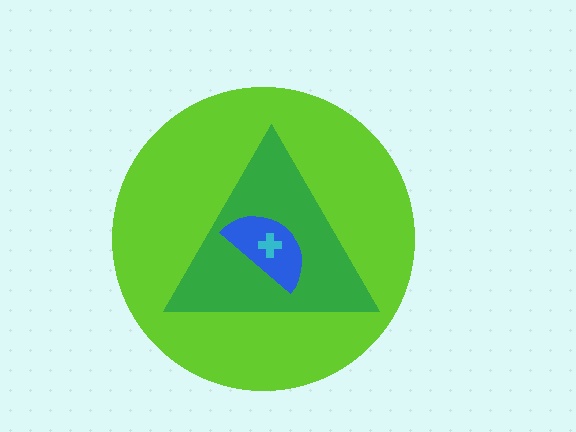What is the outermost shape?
The lime circle.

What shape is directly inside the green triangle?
The blue semicircle.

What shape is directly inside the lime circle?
The green triangle.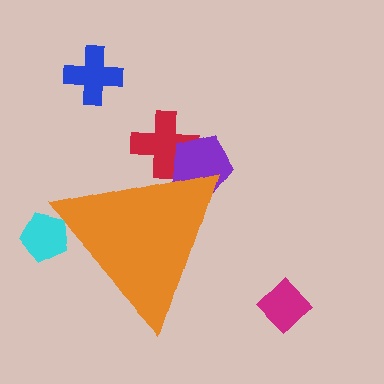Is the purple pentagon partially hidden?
Yes, the purple pentagon is partially hidden behind the orange triangle.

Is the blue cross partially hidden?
No, the blue cross is fully visible.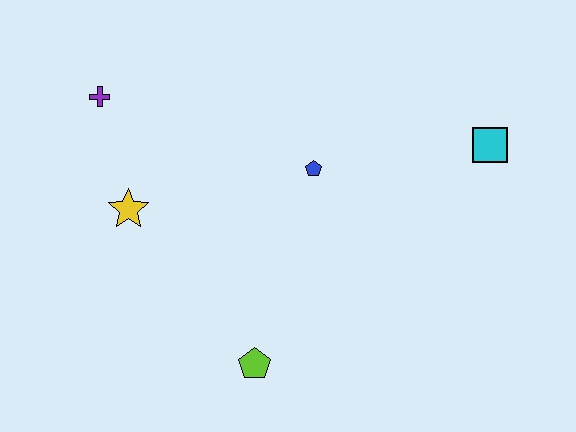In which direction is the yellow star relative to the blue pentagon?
The yellow star is to the left of the blue pentagon.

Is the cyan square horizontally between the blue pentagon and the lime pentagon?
No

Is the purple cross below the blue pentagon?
No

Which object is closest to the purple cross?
The yellow star is closest to the purple cross.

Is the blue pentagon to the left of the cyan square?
Yes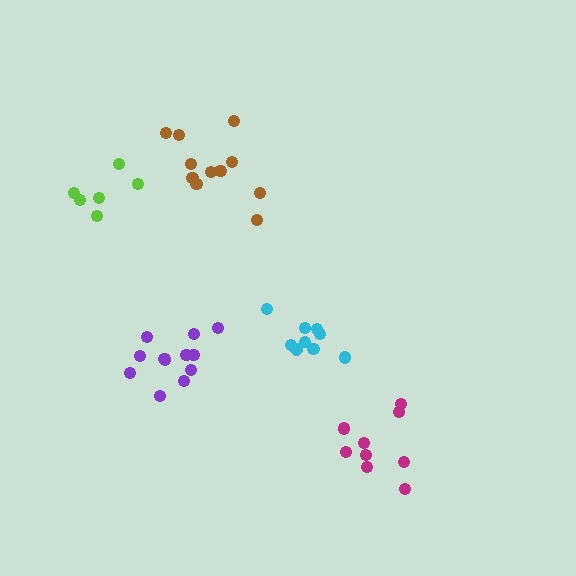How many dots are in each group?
Group 1: 9 dots, Group 2: 12 dots, Group 3: 11 dots, Group 4: 9 dots, Group 5: 6 dots (47 total).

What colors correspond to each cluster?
The clusters are colored: cyan, purple, brown, magenta, lime.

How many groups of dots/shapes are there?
There are 5 groups.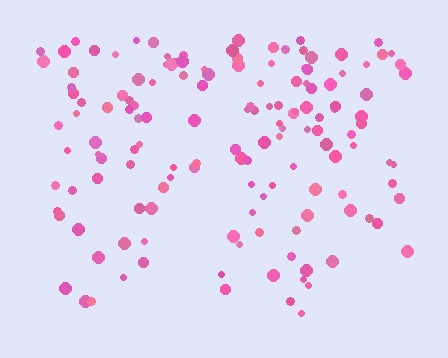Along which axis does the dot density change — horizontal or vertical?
Vertical.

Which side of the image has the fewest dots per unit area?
The bottom.